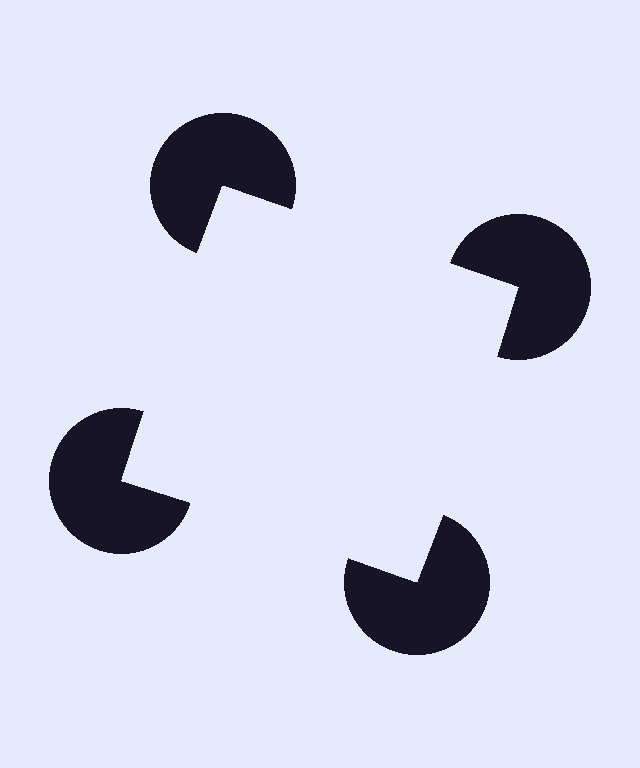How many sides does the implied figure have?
4 sides.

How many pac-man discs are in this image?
There are 4 — one at each vertex of the illusory square.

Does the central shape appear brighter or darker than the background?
It typically appears slightly brighter than the background, even though no actual brightness change is drawn.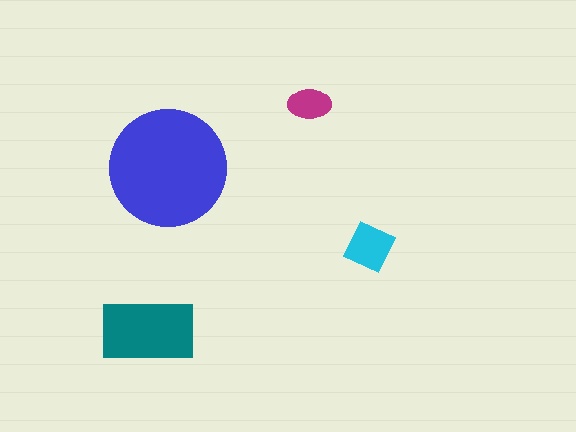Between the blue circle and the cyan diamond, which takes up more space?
The blue circle.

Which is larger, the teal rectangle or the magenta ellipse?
The teal rectangle.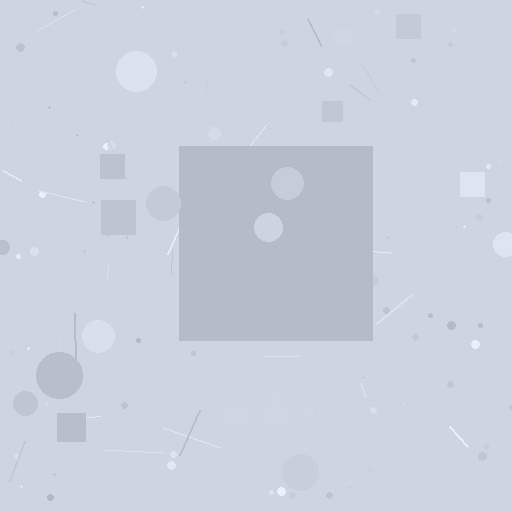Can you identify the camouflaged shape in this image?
The camouflaged shape is a square.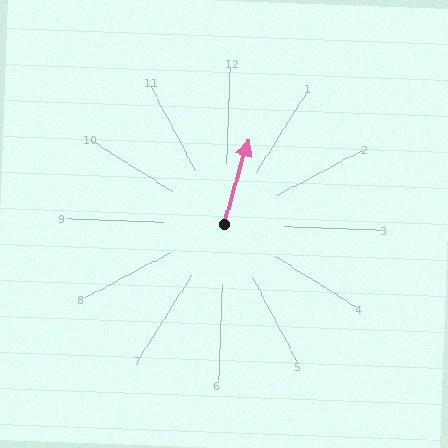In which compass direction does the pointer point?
North.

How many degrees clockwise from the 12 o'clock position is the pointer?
Approximately 14 degrees.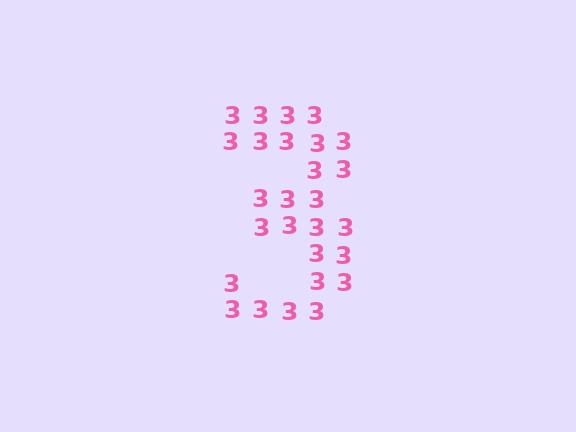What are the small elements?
The small elements are digit 3's.